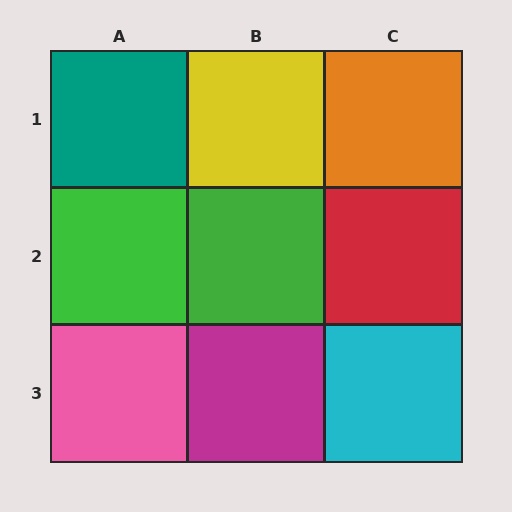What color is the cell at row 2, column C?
Red.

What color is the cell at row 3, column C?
Cyan.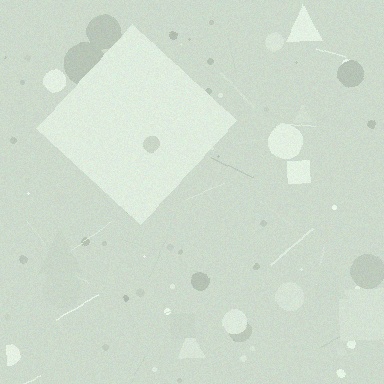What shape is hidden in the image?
A diamond is hidden in the image.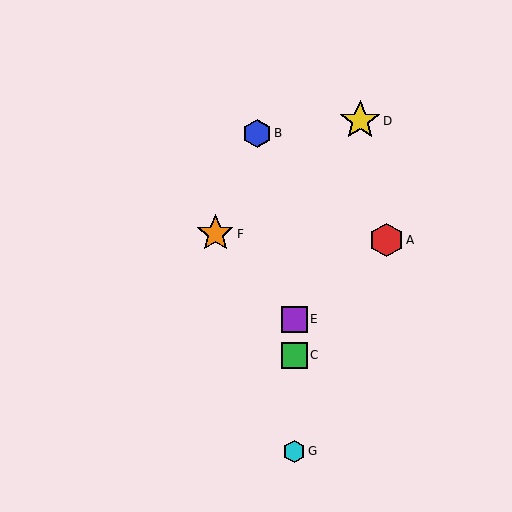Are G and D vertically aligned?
No, G is at x≈294 and D is at x≈360.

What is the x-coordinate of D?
Object D is at x≈360.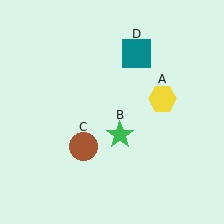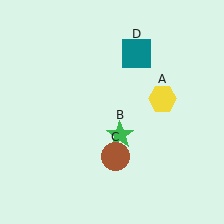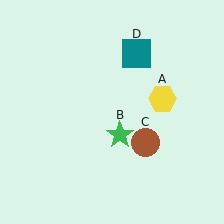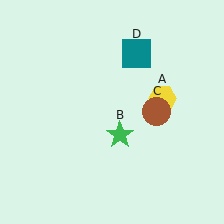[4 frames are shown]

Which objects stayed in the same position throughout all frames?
Yellow hexagon (object A) and green star (object B) and teal square (object D) remained stationary.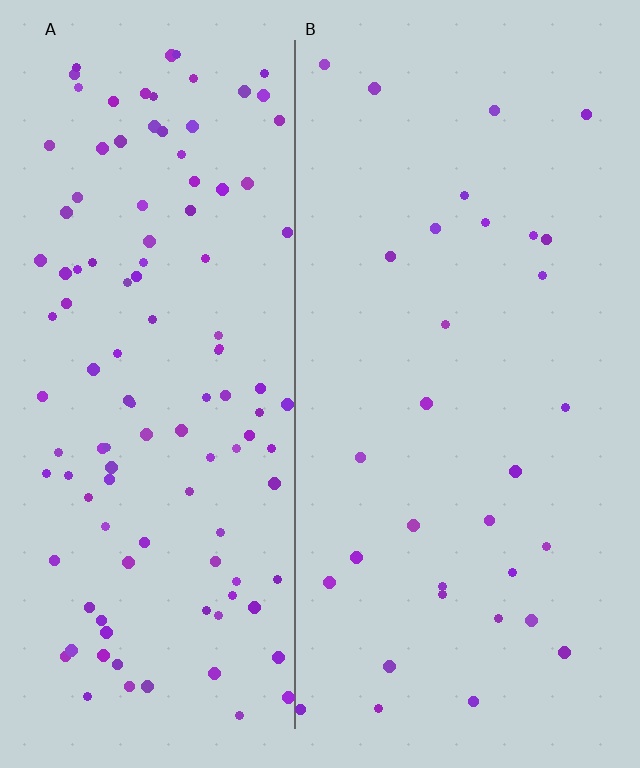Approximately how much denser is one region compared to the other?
Approximately 3.7× — region A over region B.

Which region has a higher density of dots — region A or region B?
A (the left).